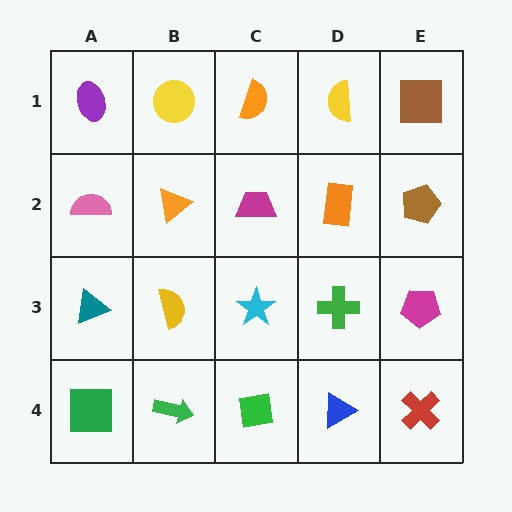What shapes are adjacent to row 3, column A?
A pink semicircle (row 2, column A), a green square (row 4, column A), a yellow semicircle (row 3, column B).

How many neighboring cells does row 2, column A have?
3.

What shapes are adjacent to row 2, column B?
A yellow circle (row 1, column B), a yellow semicircle (row 3, column B), a pink semicircle (row 2, column A), a magenta trapezoid (row 2, column C).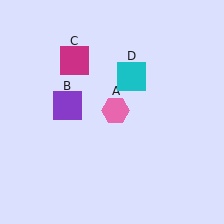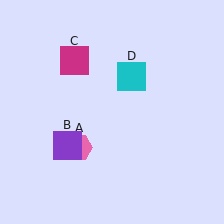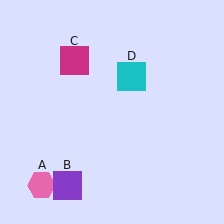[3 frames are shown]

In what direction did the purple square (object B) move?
The purple square (object B) moved down.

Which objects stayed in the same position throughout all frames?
Magenta square (object C) and cyan square (object D) remained stationary.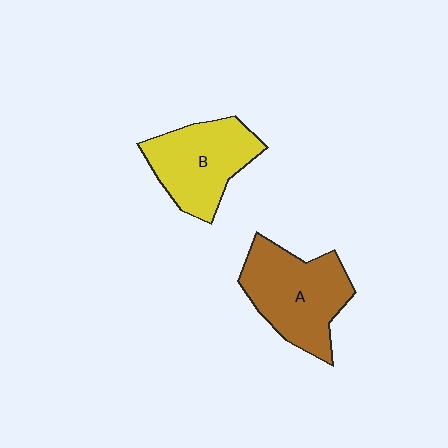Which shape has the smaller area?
Shape B (yellow).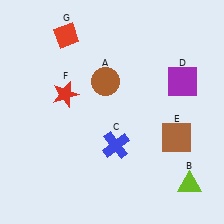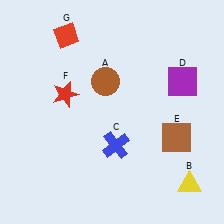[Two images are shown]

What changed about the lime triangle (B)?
In Image 1, B is lime. In Image 2, it changed to yellow.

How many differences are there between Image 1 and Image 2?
There is 1 difference between the two images.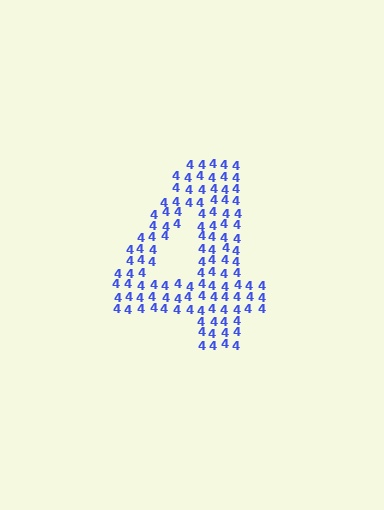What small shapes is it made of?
It is made of small digit 4's.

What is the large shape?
The large shape is the digit 4.